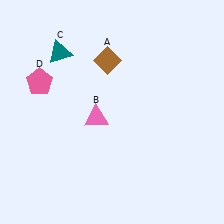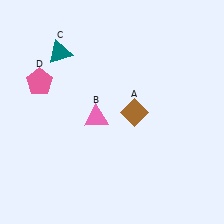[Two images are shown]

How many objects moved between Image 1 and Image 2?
1 object moved between the two images.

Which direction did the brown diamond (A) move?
The brown diamond (A) moved down.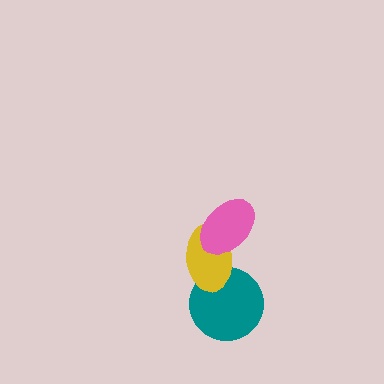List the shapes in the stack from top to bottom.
From top to bottom: the pink ellipse, the yellow ellipse, the teal circle.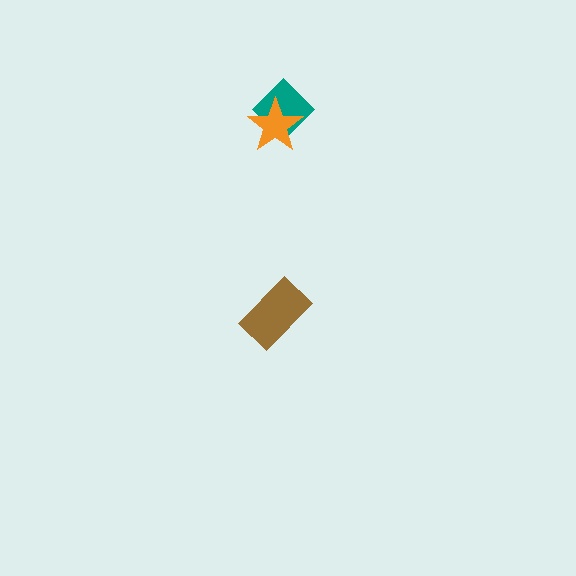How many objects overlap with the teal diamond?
1 object overlaps with the teal diamond.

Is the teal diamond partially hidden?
Yes, it is partially covered by another shape.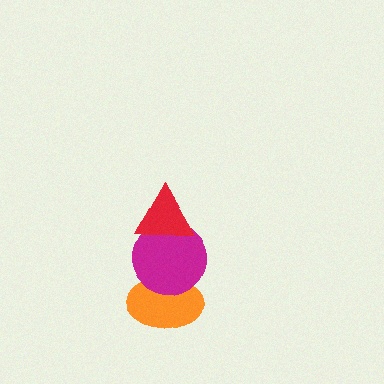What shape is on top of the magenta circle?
The red triangle is on top of the magenta circle.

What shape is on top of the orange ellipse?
The magenta circle is on top of the orange ellipse.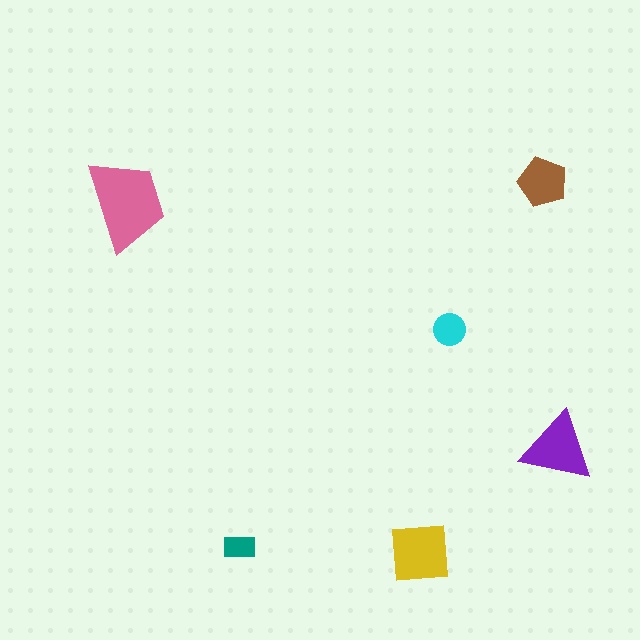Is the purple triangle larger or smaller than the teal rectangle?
Larger.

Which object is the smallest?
The teal rectangle.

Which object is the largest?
The pink trapezoid.